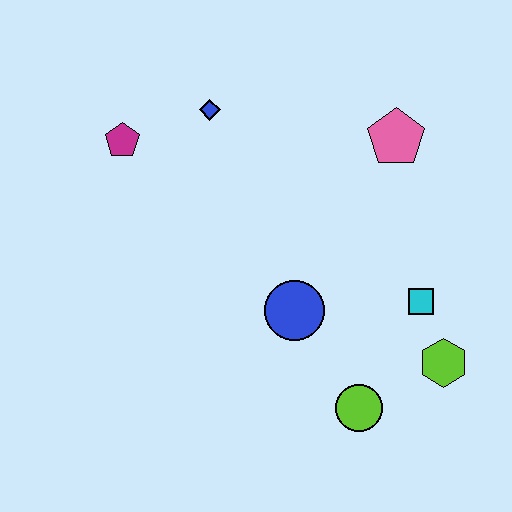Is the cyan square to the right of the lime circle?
Yes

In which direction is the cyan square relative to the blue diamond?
The cyan square is to the right of the blue diamond.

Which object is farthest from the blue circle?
The magenta pentagon is farthest from the blue circle.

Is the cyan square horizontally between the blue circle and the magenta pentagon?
No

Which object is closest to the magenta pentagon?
The blue diamond is closest to the magenta pentagon.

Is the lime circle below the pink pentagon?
Yes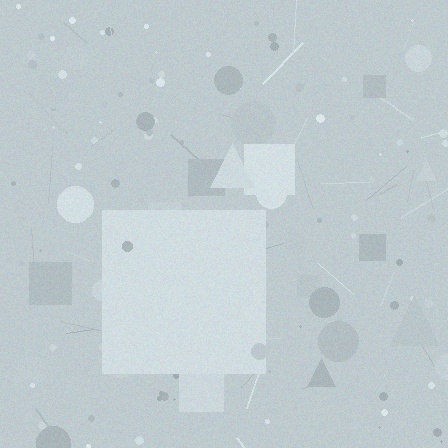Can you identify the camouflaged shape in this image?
The camouflaged shape is a square.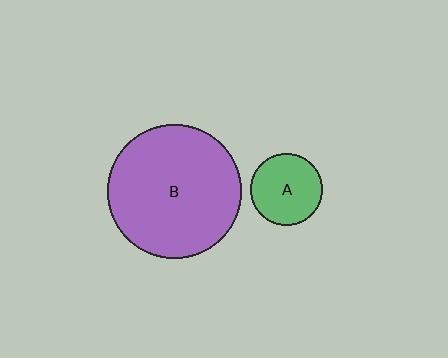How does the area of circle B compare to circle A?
Approximately 3.5 times.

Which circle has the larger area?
Circle B (purple).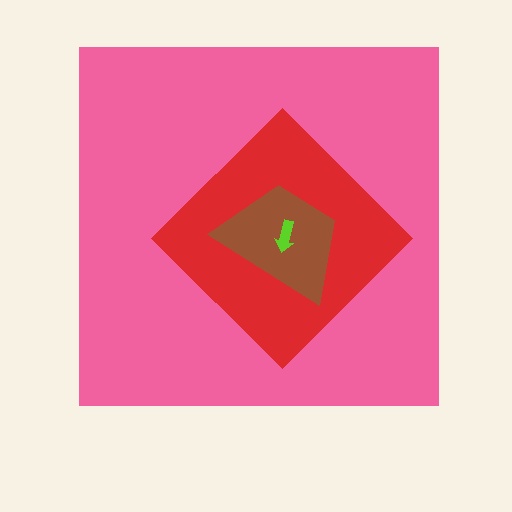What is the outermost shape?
The pink square.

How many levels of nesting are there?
4.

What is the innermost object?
The lime arrow.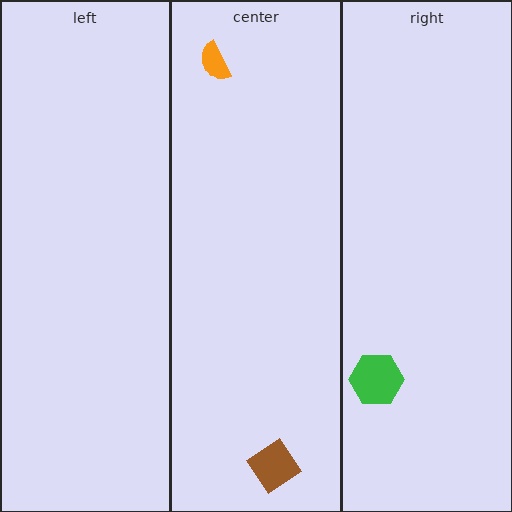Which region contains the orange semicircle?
The center region.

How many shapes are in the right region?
1.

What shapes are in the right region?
The green hexagon.